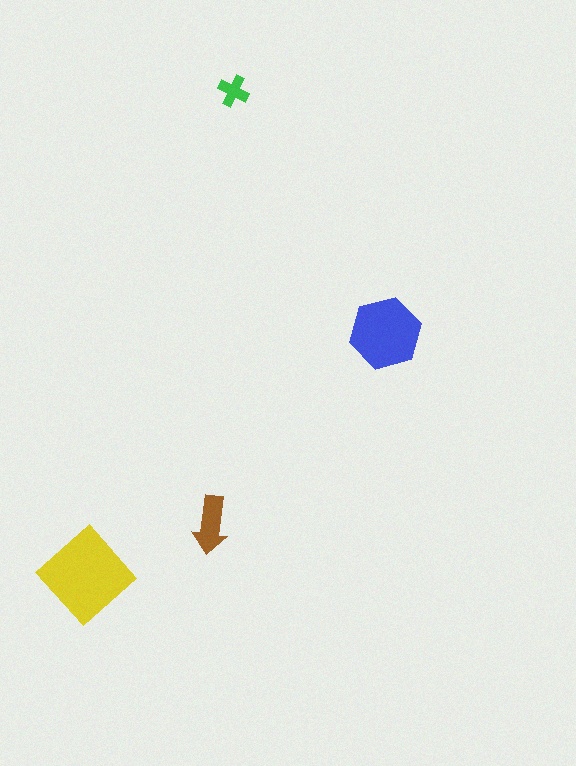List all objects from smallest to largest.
The green cross, the brown arrow, the blue hexagon, the yellow diamond.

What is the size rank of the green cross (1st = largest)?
4th.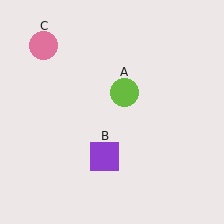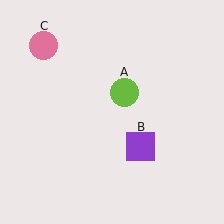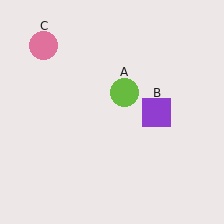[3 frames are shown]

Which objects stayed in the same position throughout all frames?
Lime circle (object A) and pink circle (object C) remained stationary.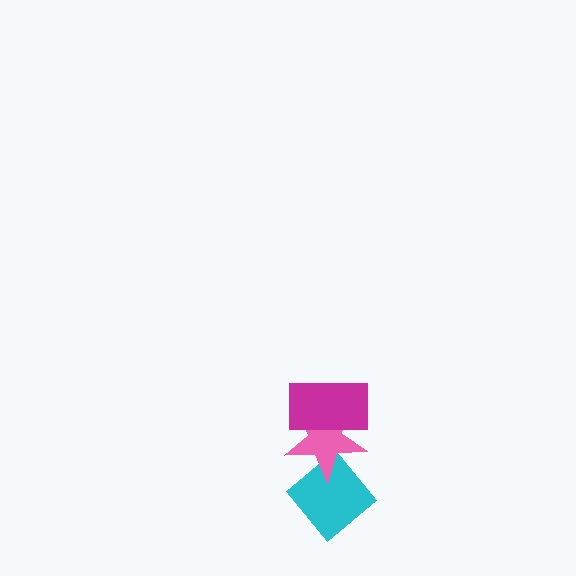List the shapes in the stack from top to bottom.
From top to bottom: the magenta rectangle, the pink star, the cyan diamond.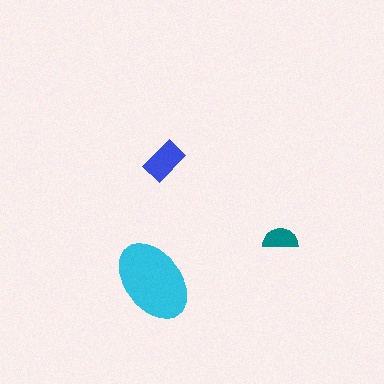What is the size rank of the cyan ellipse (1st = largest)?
1st.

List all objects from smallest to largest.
The teal semicircle, the blue rectangle, the cyan ellipse.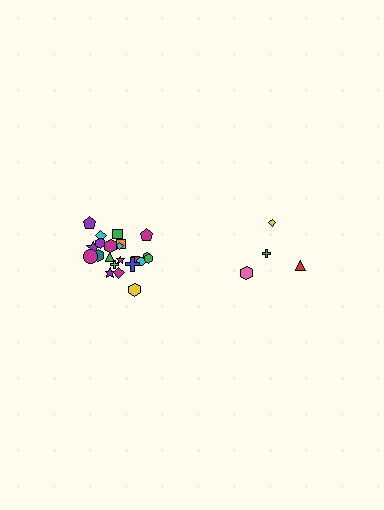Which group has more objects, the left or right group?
The left group.